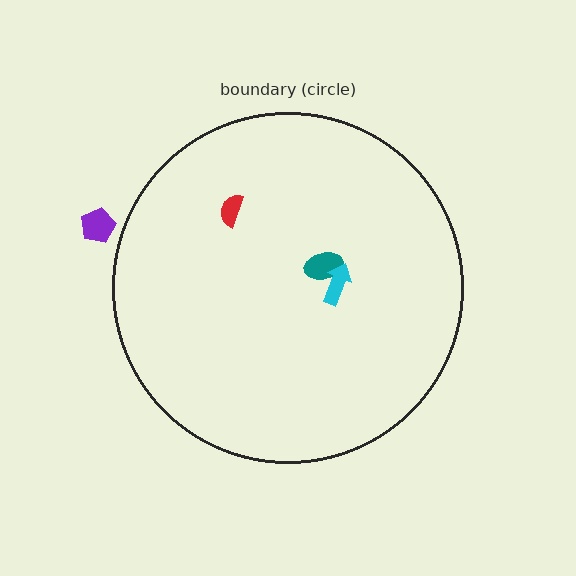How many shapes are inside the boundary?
3 inside, 1 outside.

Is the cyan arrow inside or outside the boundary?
Inside.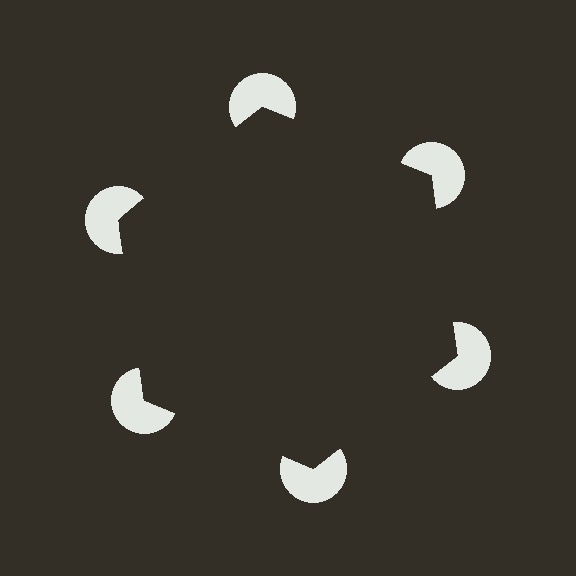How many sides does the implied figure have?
6 sides.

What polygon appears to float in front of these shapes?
An illusory hexagon — its edges are inferred from the aligned wedge cuts in the pac-man discs, not physically drawn.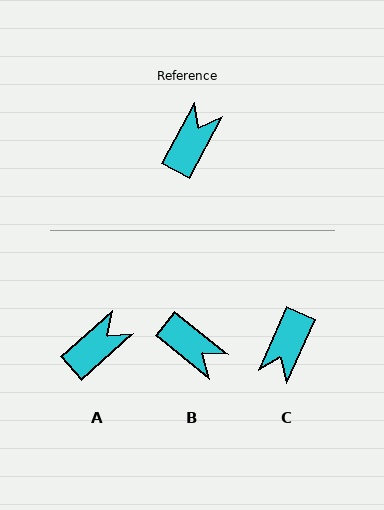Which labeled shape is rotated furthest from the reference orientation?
C, about 176 degrees away.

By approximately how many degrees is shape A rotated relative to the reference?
Approximately 20 degrees clockwise.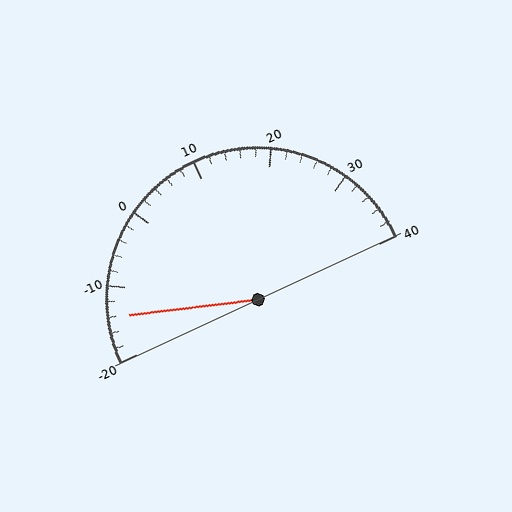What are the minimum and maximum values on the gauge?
The gauge ranges from -20 to 40.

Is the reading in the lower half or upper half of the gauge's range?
The reading is in the lower half of the range (-20 to 40).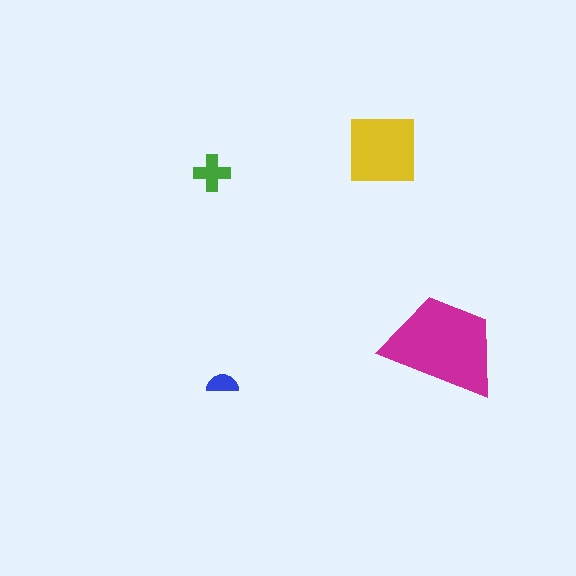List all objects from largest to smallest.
The magenta trapezoid, the yellow square, the green cross, the blue semicircle.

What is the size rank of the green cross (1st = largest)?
3rd.